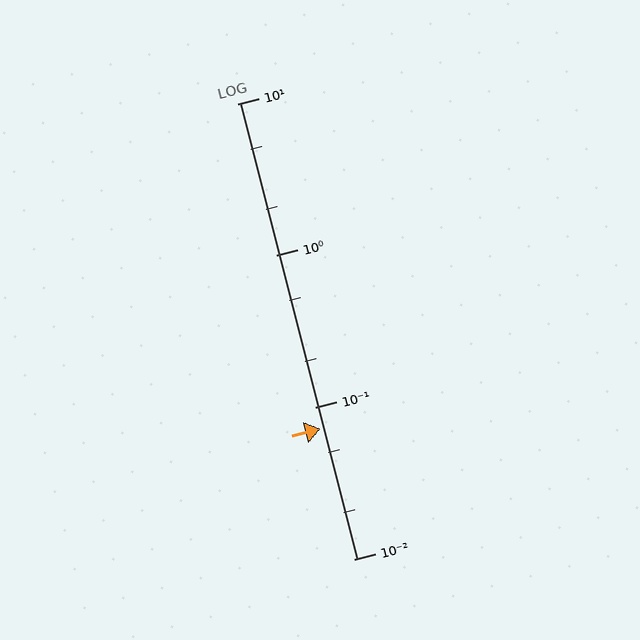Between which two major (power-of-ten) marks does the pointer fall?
The pointer is between 0.01 and 0.1.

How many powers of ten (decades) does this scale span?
The scale spans 3 decades, from 0.01 to 10.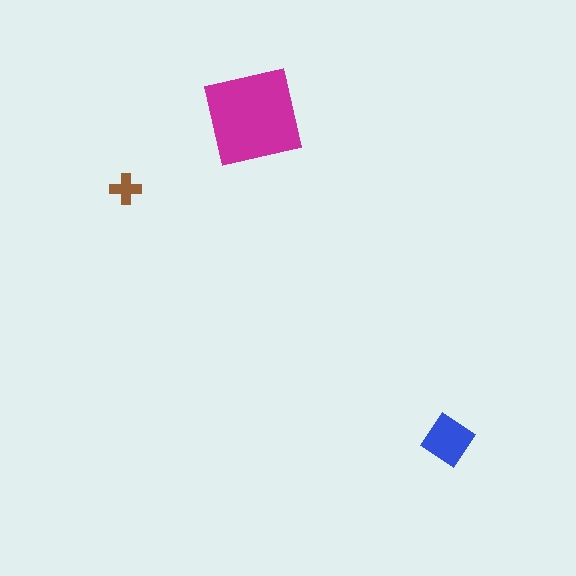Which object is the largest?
The magenta square.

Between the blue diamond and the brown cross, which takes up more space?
The blue diamond.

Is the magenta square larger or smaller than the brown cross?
Larger.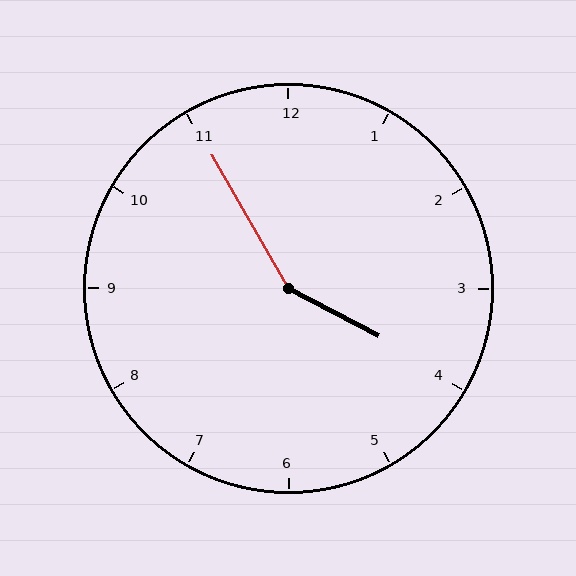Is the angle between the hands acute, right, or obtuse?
It is obtuse.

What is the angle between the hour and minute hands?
Approximately 148 degrees.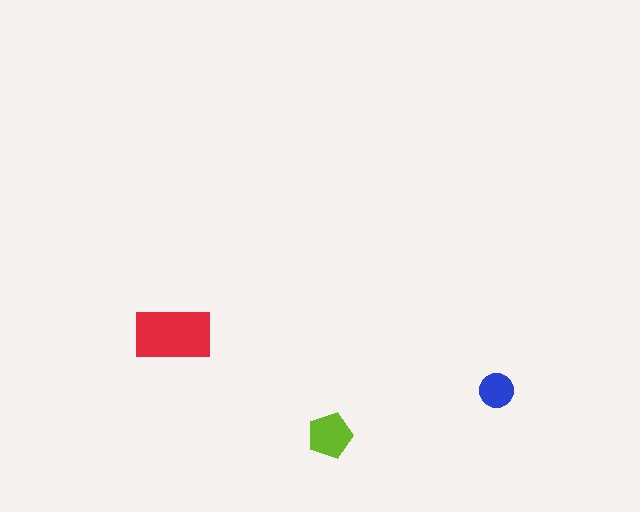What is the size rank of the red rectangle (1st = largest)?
1st.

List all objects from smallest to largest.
The blue circle, the lime pentagon, the red rectangle.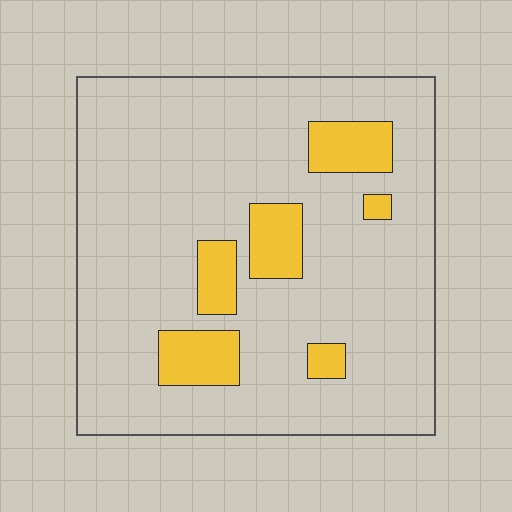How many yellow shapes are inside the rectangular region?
6.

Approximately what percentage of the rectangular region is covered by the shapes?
Approximately 15%.